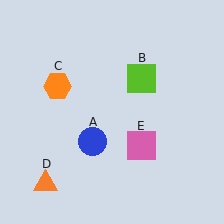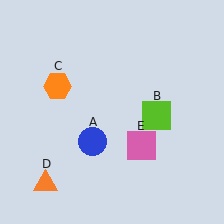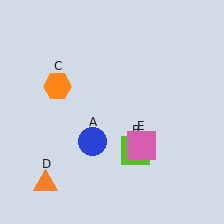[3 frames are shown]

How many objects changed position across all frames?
1 object changed position: lime square (object B).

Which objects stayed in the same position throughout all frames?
Blue circle (object A) and orange hexagon (object C) and orange triangle (object D) and pink square (object E) remained stationary.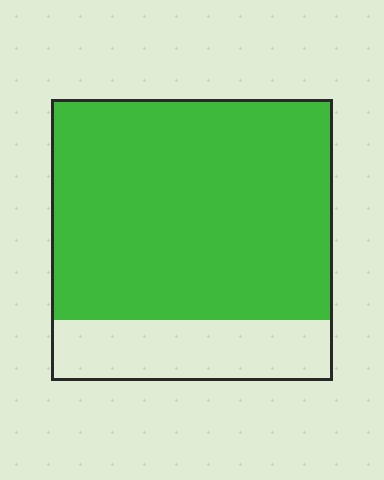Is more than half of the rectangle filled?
Yes.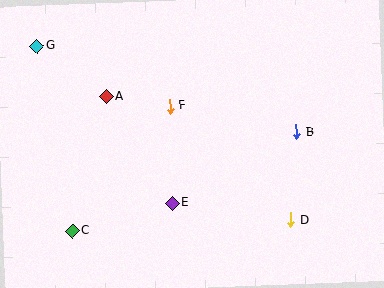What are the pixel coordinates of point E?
Point E is at (172, 203).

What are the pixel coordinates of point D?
Point D is at (291, 220).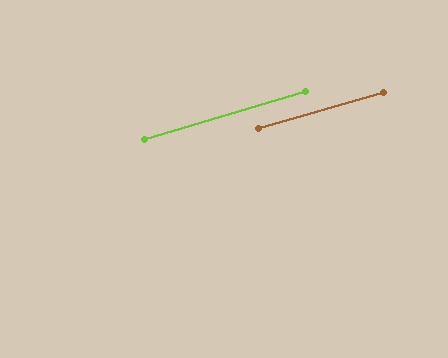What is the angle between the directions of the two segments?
Approximately 1 degree.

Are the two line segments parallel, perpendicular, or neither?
Parallel — their directions differ by only 0.5°.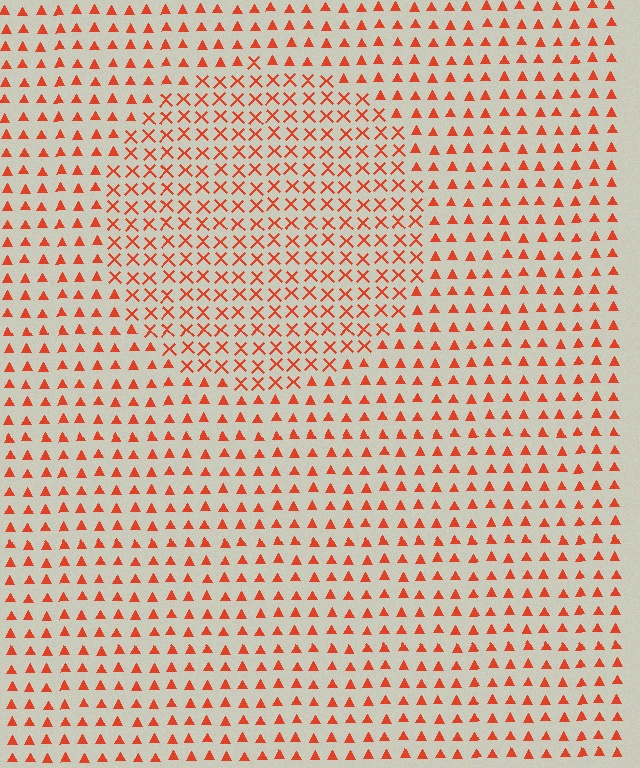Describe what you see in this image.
The image is filled with small red elements arranged in a uniform grid. A circle-shaped region contains X marks, while the surrounding area contains triangles. The boundary is defined purely by the change in element shape.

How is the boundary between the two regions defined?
The boundary is defined by a change in element shape: X marks inside vs. triangles outside. All elements share the same color and spacing.